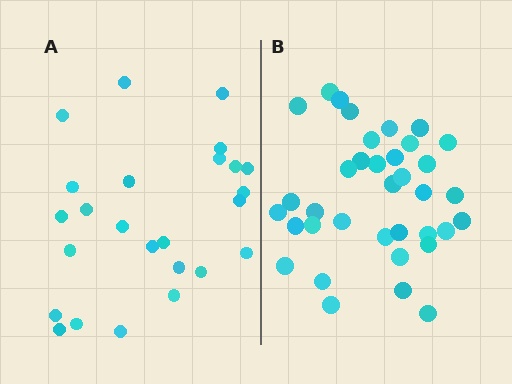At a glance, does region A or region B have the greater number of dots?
Region B (the right region) has more dots.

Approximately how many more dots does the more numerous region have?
Region B has roughly 12 or so more dots than region A.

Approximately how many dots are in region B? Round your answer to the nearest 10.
About 40 dots. (The exact count is 36, which rounds to 40.)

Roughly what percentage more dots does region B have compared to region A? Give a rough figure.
About 45% more.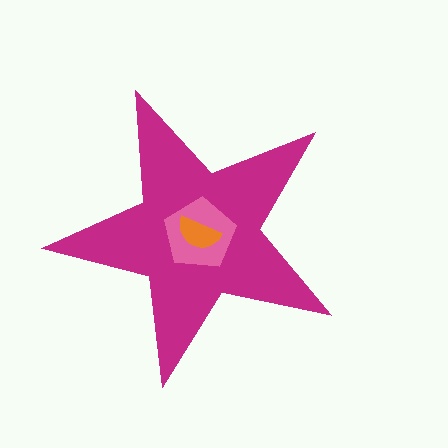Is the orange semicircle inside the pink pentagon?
Yes.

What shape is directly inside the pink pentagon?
The orange semicircle.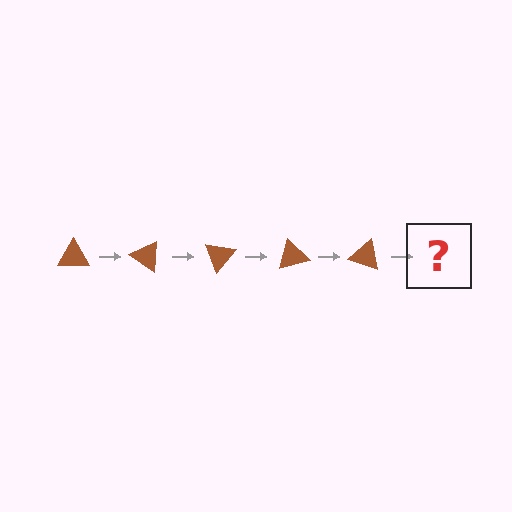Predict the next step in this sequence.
The next step is a brown triangle rotated 175 degrees.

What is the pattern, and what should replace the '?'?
The pattern is that the triangle rotates 35 degrees each step. The '?' should be a brown triangle rotated 175 degrees.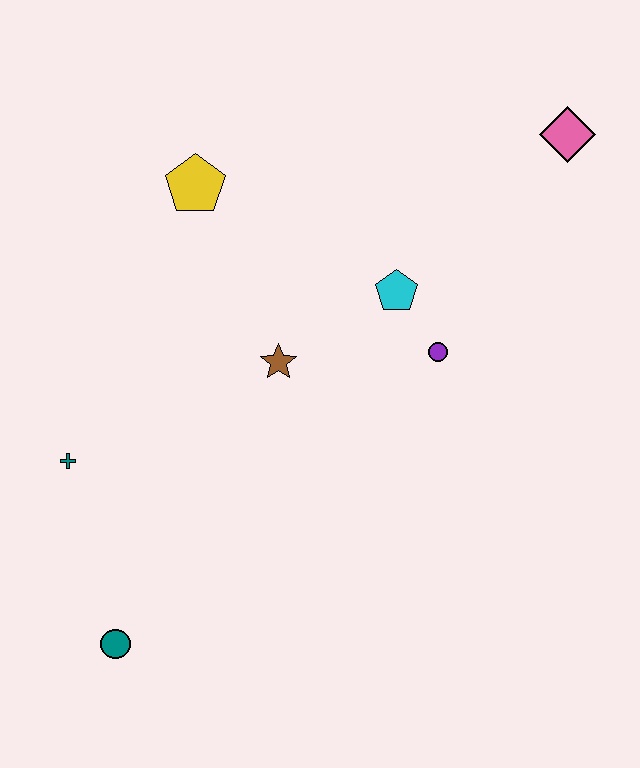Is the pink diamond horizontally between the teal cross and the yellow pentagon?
No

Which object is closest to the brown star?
The cyan pentagon is closest to the brown star.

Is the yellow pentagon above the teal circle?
Yes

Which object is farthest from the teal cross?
The pink diamond is farthest from the teal cross.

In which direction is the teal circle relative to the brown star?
The teal circle is below the brown star.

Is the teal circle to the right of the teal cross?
Yes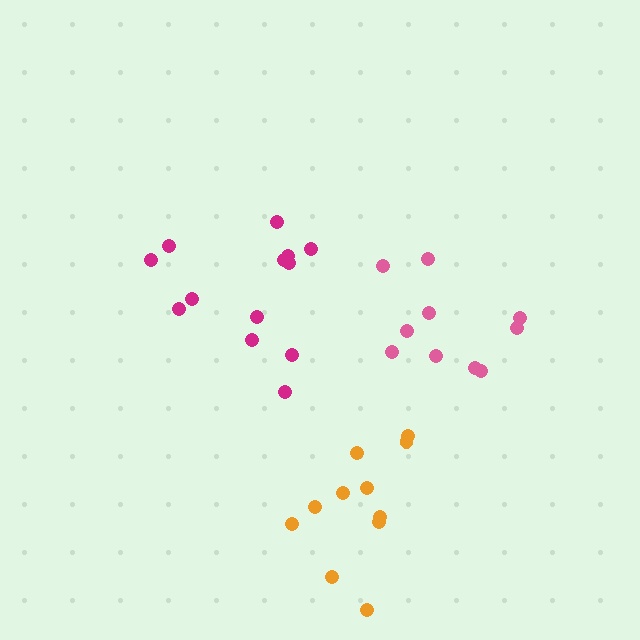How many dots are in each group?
Group 1: 11 dots, Group 2: 13 dots, Group 3: 10 dots (34 total).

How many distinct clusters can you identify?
There are 3 distinct clusters.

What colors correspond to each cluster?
The clusters are colored: orange, magenta, pink.